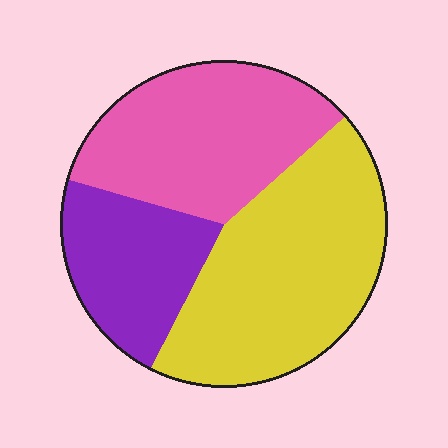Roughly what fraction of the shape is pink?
Pink takes up between a quarter and a half of the shape.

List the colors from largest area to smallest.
From largest to smallest: yellow, pink, purple.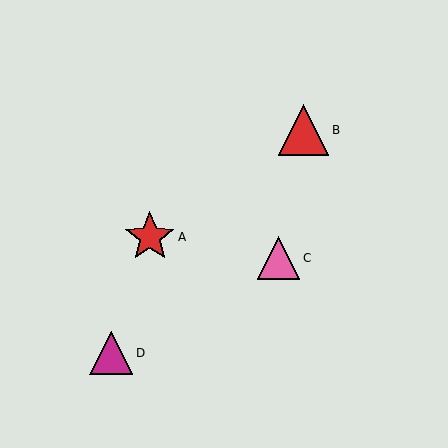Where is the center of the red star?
The center of the red star is at (150, 237).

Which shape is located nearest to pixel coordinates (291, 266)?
The pink triangle (labeled C) at (279, 258) is nearest to that location.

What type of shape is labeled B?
Shape B is a red triangle.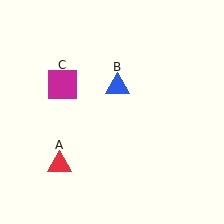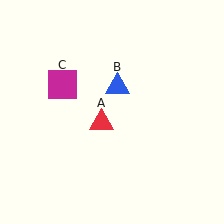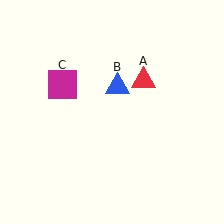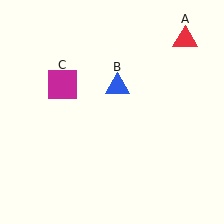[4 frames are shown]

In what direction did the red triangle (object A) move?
The red triangle (object A) moved up and to the right.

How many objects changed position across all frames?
1 object changed position: red triangle (object A).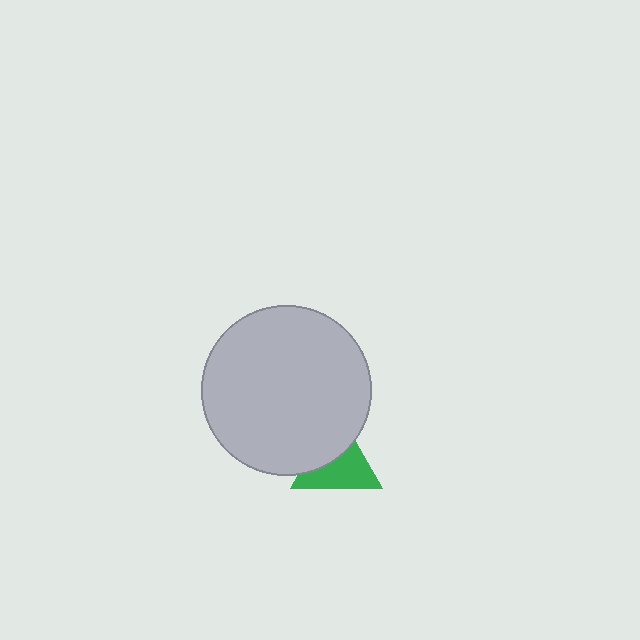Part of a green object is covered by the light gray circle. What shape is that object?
It is a triangle.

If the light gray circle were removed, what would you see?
You would see the complete green triangle.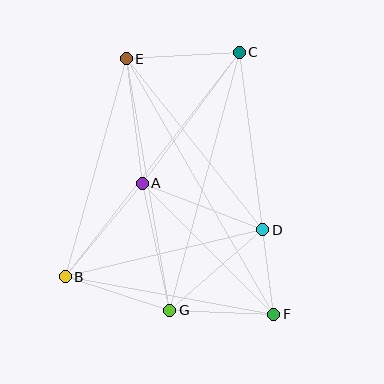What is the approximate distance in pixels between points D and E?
The distance between D and E is approximately 219 pixels.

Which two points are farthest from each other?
Points E and F are farthest from each other.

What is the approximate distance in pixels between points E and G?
The distance between E and G is approximately 255 pixels.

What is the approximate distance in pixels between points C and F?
The distance between C and F is approximately 264 pixels.